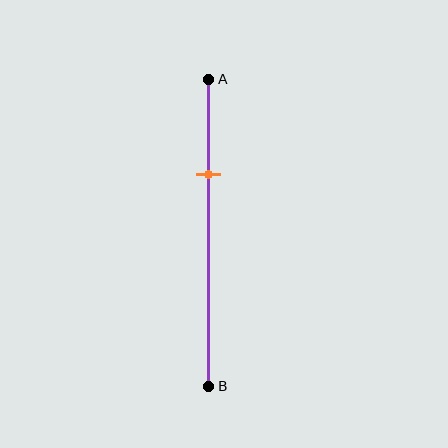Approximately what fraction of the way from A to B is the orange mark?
The orange mark is approximately 30% of the way from A to B.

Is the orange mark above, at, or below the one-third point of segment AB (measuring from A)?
The orange mark is approximately at the one-third point of segment AB.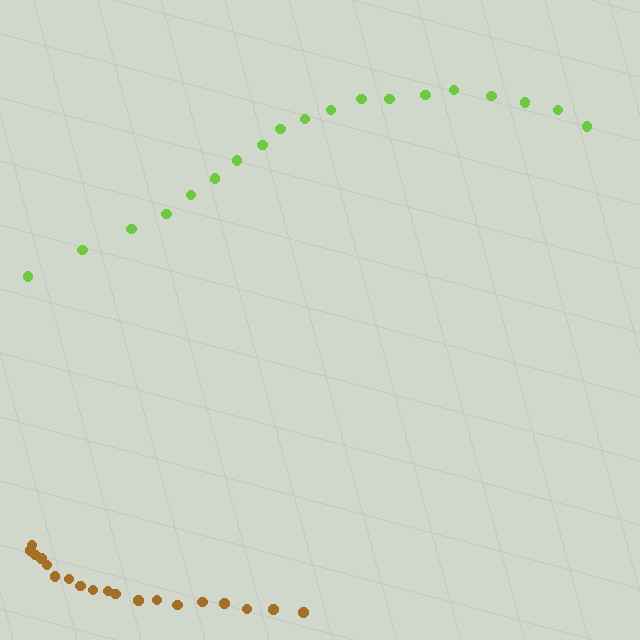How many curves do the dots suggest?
There are 2 distinct paths.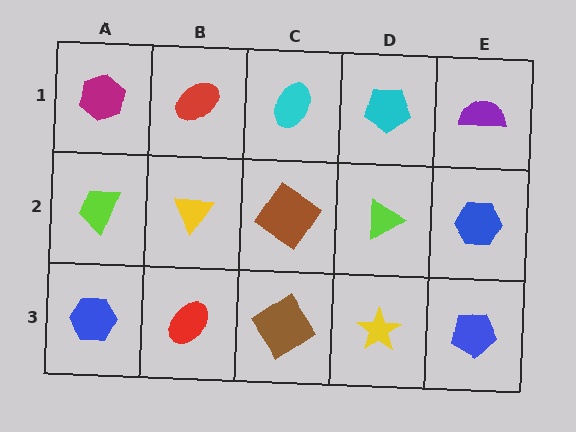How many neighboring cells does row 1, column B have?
3.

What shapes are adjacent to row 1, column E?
A blue hexagon (row 2, column E), a cyan pentagon (row 1, column D).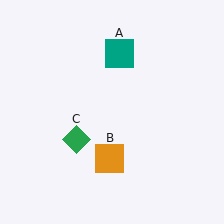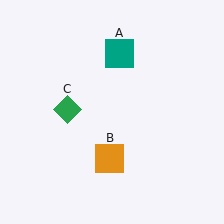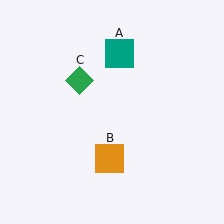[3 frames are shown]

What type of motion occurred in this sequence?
The green diamond (object C) rotated clockwise around the center of the scene.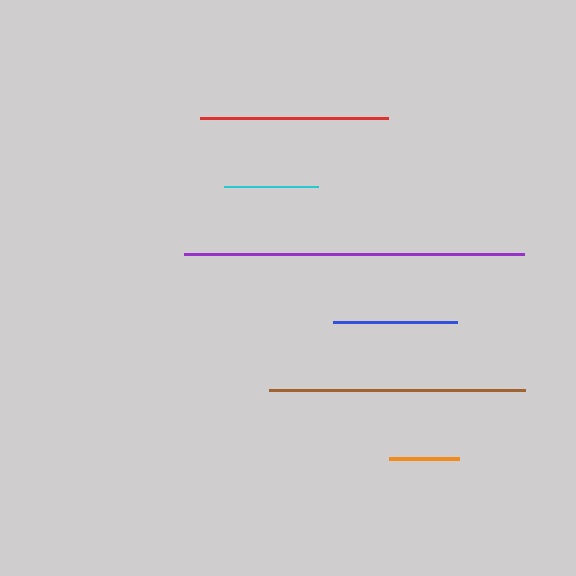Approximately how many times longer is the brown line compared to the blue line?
The brown line is approximately 2.1 times the length of the blue line.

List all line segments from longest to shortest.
From longest to shortest: purple, brown, red, blue, cyan, orange.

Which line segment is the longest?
The purple line is the longest at approximately 339 pixels.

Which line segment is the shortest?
The orange line is the shortest at approximately 69 pixels.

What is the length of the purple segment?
The purple segment is approximately 339 pixels long.